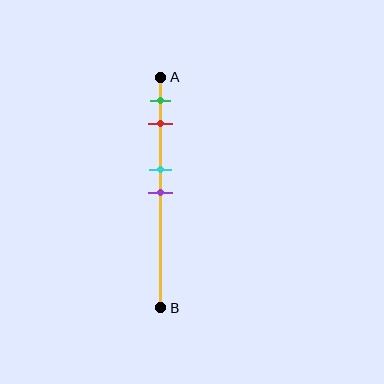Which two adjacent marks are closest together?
The cyan and purple marks are the closest adjacent pair.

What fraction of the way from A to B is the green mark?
The green mark is approximately 10% (0.1) of the way from A to B.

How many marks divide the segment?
There are 4 marks dividing the segment.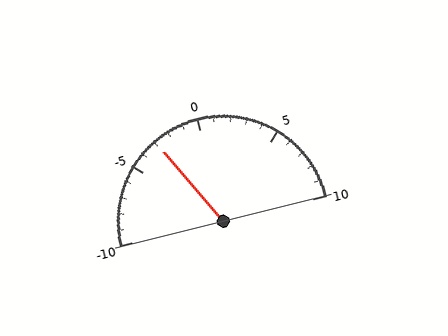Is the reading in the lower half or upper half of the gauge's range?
The reading is in the lower half of the range (-10 to 10).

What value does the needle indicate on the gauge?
The needle indicates approximately -3.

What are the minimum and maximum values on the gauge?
The gauge ranges from -10 to 10.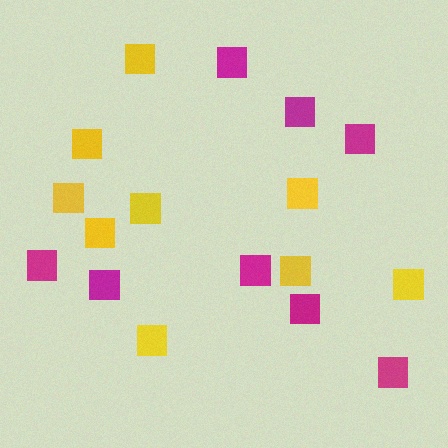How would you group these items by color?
There are 2 groups: one group of magenta squares (8) and one group of yellow squares (9).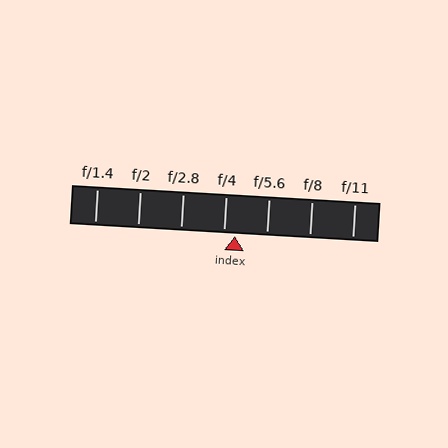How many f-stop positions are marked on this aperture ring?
There are 7 f-stop positions marked.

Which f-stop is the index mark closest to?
The index mark is closest to f/4.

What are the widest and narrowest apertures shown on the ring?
The widest aperture shown is f/1.4 and the narrowest is f/11.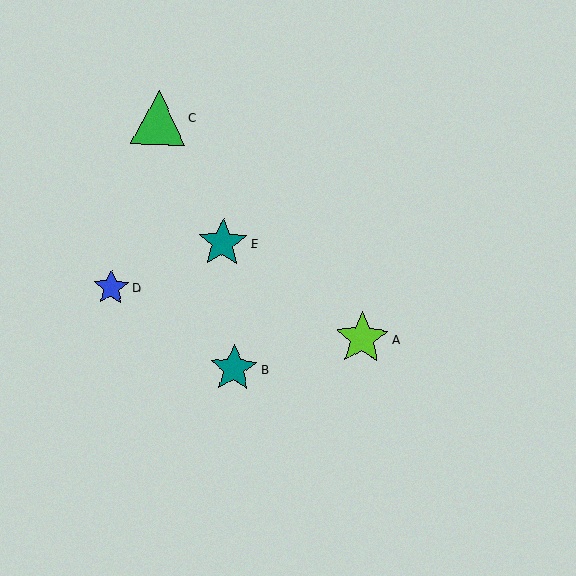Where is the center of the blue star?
The center of the blue star is at (111, 288).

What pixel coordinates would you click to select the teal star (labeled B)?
Click at (234, 369) to select the teal star B.